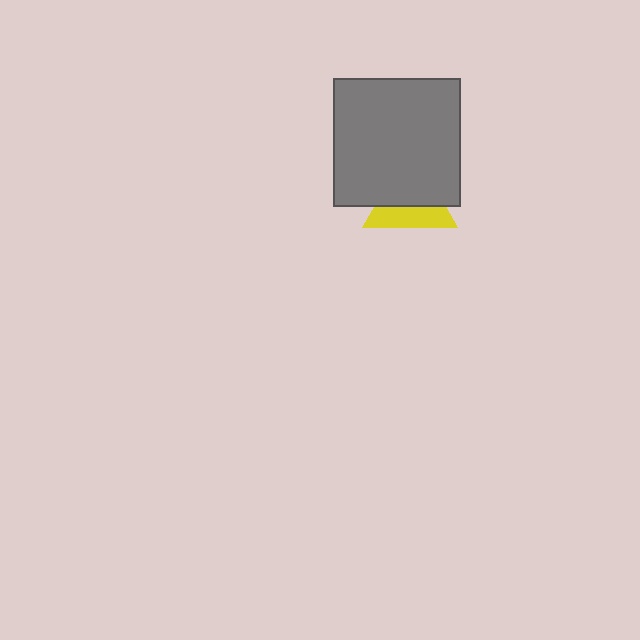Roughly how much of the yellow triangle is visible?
A small part of it is visible (roughly 42%).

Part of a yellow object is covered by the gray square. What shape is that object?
It is a triangle.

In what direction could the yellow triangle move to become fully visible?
The yellow triangle could move down. That would shift it out from behind the gray square entirely.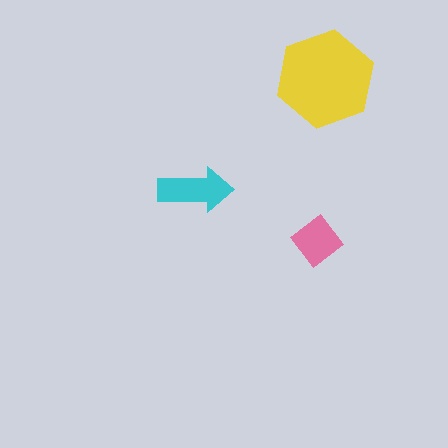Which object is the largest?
The yellow hexagon.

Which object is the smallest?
The pink diamond.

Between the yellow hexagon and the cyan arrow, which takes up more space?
The yellow hexagon.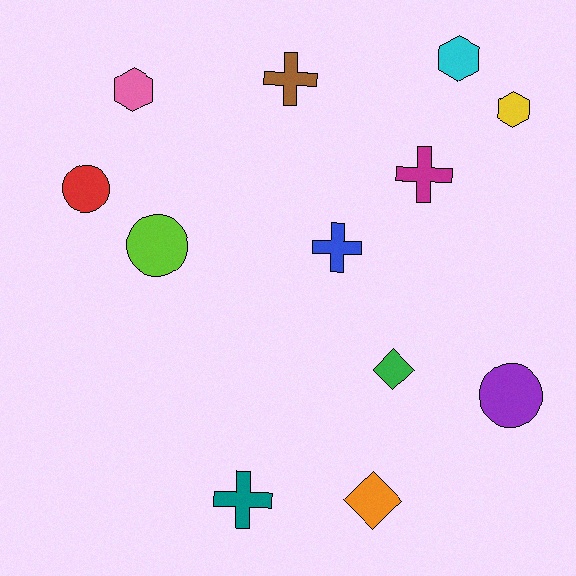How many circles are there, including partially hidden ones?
There are 3 circles.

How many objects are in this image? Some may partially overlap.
There are 12 objects.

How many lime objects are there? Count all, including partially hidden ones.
There is 1 lime object.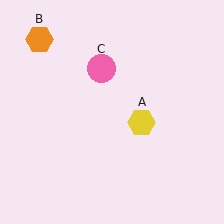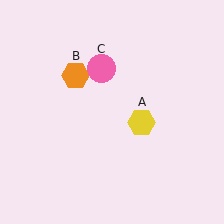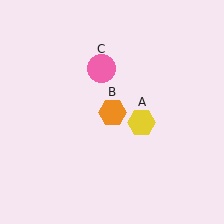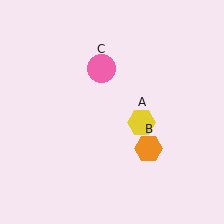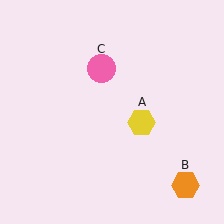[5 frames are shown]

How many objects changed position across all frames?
1 object changed position: orange hexagon (object B).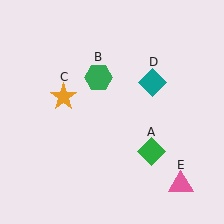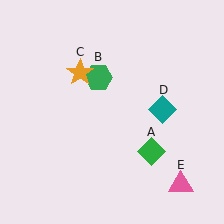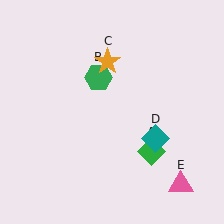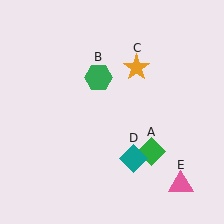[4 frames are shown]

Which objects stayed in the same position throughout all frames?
Green diamond (object A) and green hexagon (object B) and pink triangle (object E) remained stationary.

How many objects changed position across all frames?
2 objects changed position: orange star (object C), teal diamond (object D).